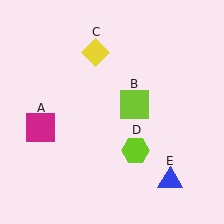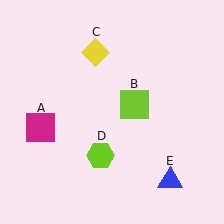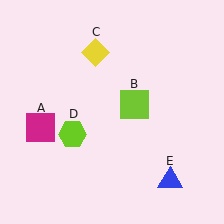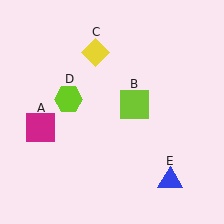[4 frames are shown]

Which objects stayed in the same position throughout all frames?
Magenta square (object A) and lime square (object B) and yellow diamond (object C) and blue triangle (object E) remained stationary.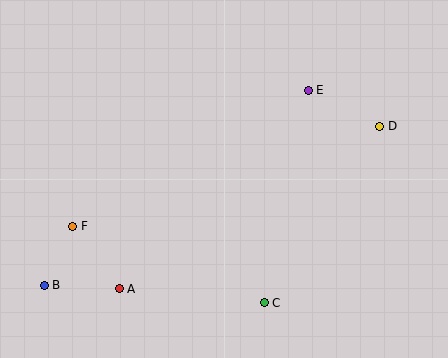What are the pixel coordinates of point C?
Point C is at (264, 303).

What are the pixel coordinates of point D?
Point D is at (380, 126).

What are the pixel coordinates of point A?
Point A is at (119, 289).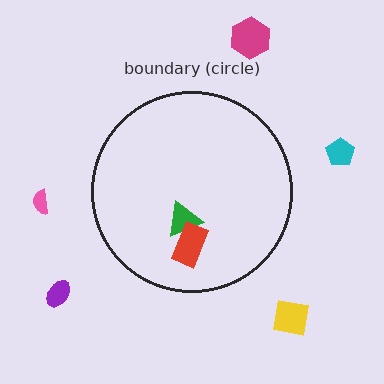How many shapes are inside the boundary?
2 inside, 5 outside.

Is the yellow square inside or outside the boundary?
Outside.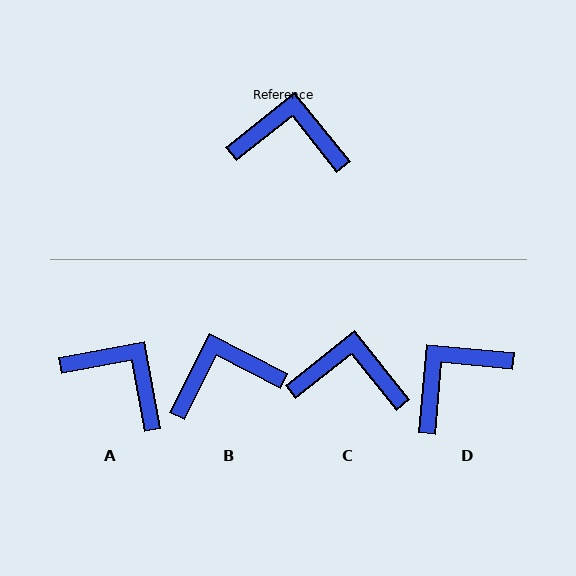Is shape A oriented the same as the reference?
No, it is off by about 28 degrees.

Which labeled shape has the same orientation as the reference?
C.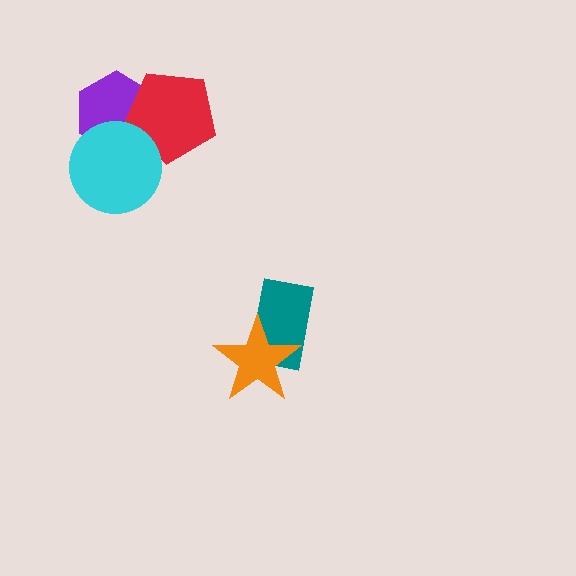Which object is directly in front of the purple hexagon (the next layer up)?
The red pentagon is directly in front of the purple hexagon.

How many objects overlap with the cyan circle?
2 objects overlap with the cyan circle.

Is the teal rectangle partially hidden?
Yes, it is partially covered by another shape.